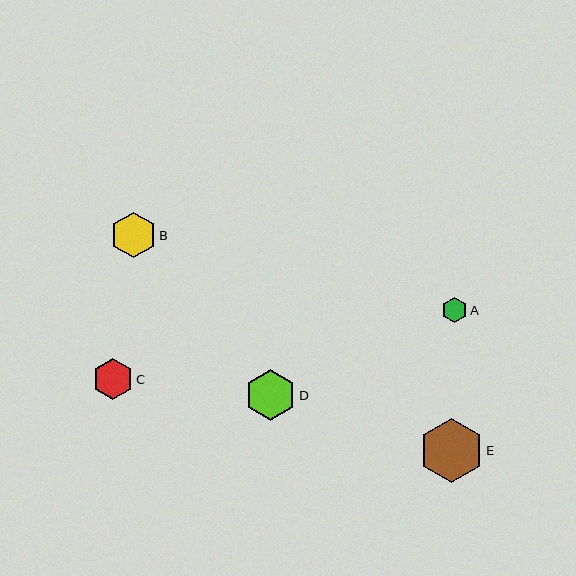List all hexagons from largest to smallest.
From largest to smallest: E, D, B, C, A.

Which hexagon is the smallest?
Hexagon A is the smallest with a size of approximately 25 pixels.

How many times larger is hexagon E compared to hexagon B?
Hexagon E is approximately 1.4 times the size of hexagon B.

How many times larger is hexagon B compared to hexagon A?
Hexagon B is approximately 1.8 times the size of hexagon A.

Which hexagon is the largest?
Hexagon E is the largest with a size of approximately 64 pixels.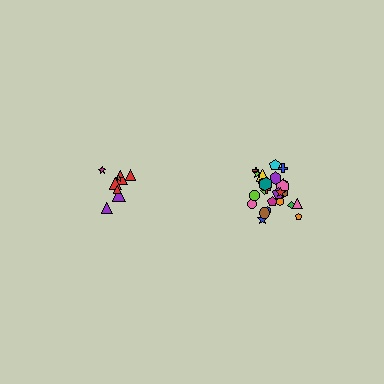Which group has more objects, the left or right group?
The right group.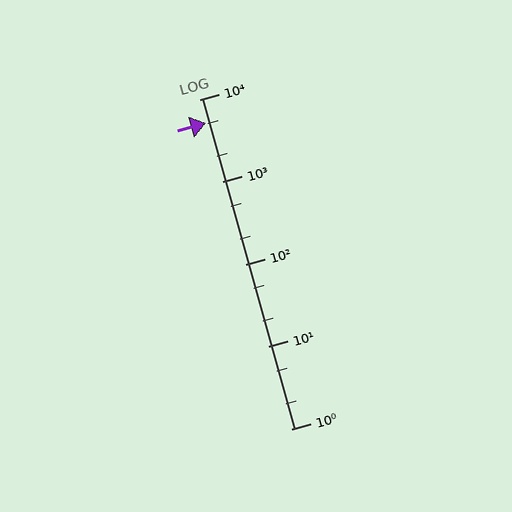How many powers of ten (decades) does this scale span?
The scale spans 4 decades, from 1 to 10000.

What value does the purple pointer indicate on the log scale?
The pointer indicates approximately 5200.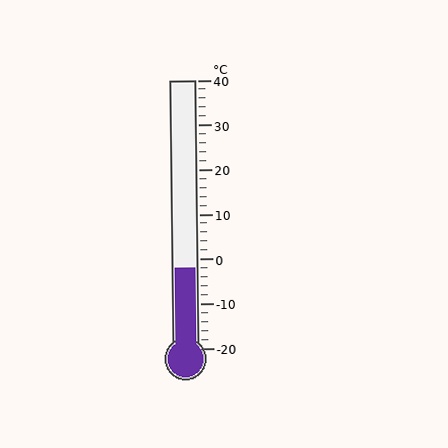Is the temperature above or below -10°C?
The temperature is above -10°C.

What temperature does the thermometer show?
The thermometer shows approximately -2°C.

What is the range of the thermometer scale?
The thermometer scale ranges from -20°C to 40°C.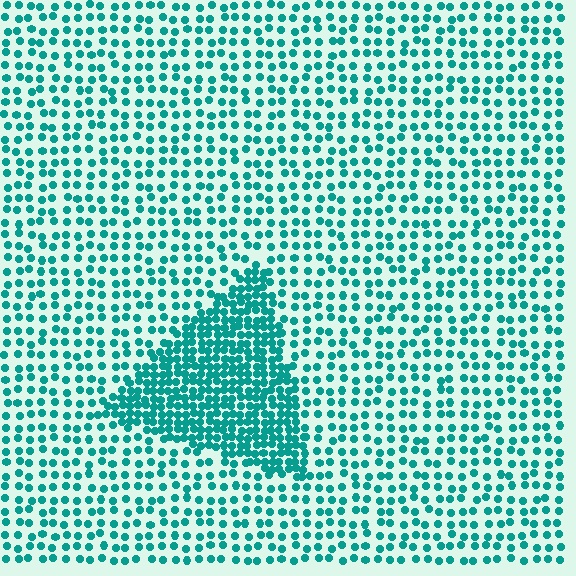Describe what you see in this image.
The image contains small teal elements arranged at two different densities. A triangle-shaped region is visible where the elements are more densely packed than the surrounding area.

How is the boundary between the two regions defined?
The boundary is defined by a change in element density (approximately 2.3x ratio). All elements are the same color, size, and shape.